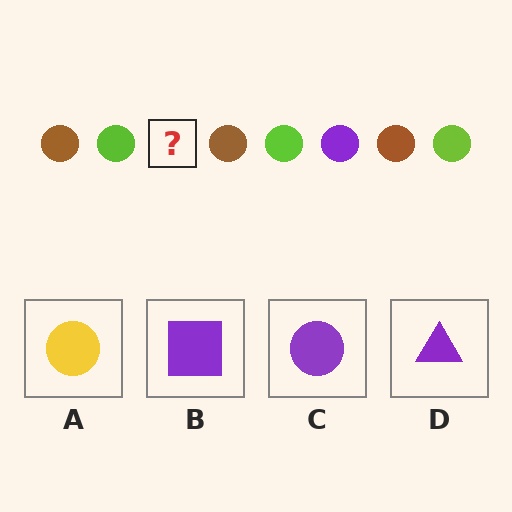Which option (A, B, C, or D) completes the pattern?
C.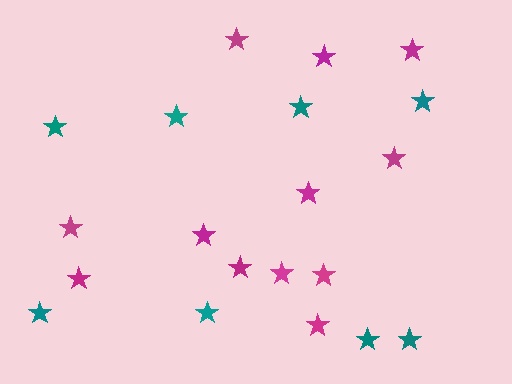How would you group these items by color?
There are 2 groups: one group of magenta stars (12) and one group of teal stars (8).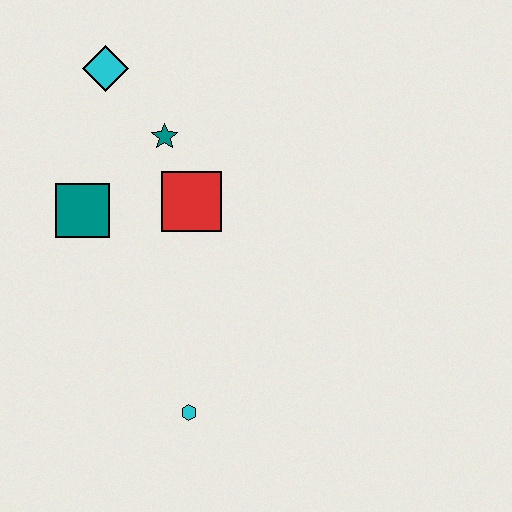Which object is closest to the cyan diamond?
The teal star is closest to the cyan diamond.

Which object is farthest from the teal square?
The cyan hexagon is farthest from the teal square.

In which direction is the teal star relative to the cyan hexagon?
The teal star is above the cyan hexagon.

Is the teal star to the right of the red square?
No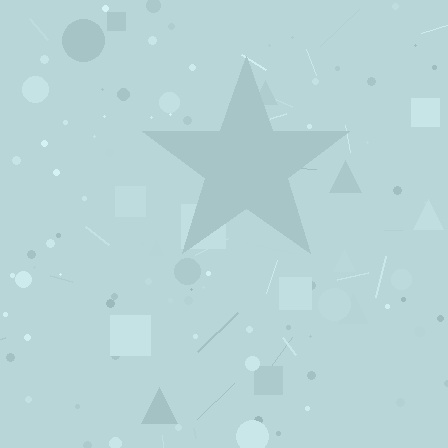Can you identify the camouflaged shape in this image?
The camouflaged shape is a star.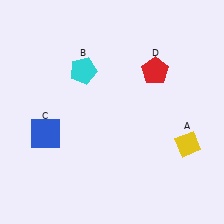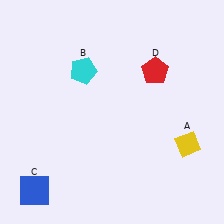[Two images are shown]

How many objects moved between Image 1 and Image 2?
1 object moved between the two images.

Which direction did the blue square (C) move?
The blue square (C) moved down.